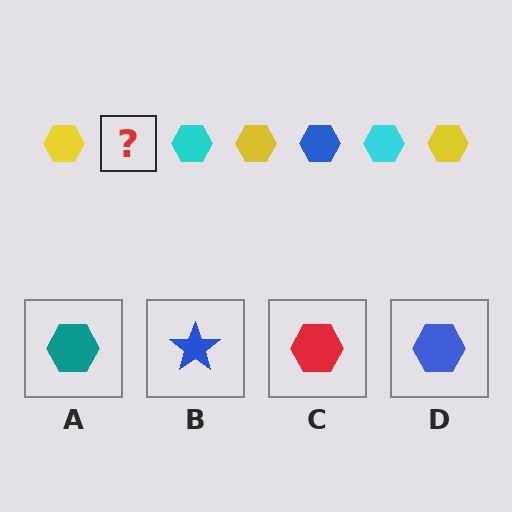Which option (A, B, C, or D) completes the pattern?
D.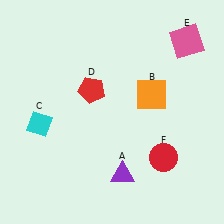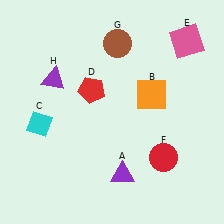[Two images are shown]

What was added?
A brown circle (G), a purple triangle (H) were added in Image 2.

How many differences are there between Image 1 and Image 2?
There are 2 differences between the two images.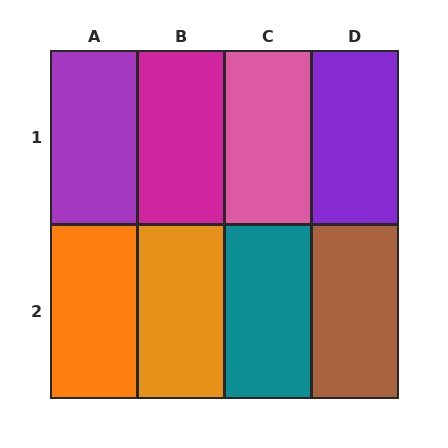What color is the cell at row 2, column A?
Orange.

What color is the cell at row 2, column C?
Teal.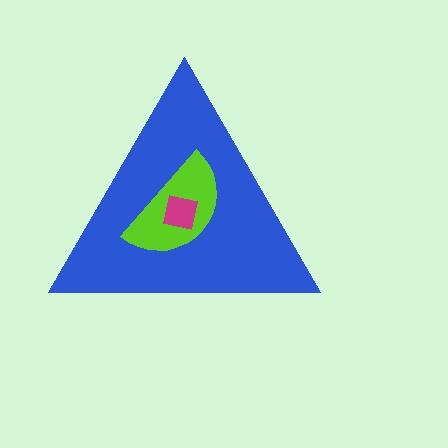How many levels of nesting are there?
3.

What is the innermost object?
The magenta square.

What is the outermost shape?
The blue triangle.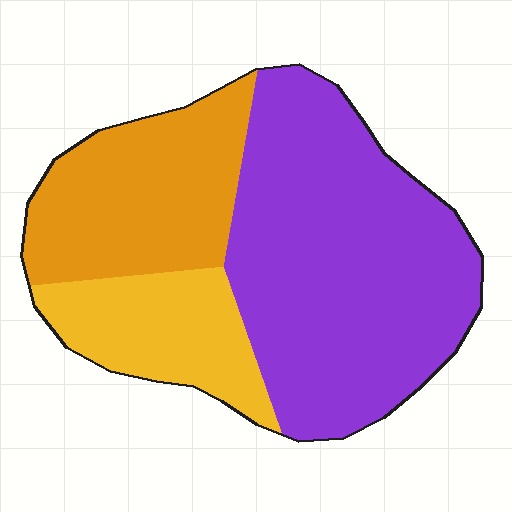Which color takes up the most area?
Purple, at roughly 55%.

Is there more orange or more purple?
Purple.